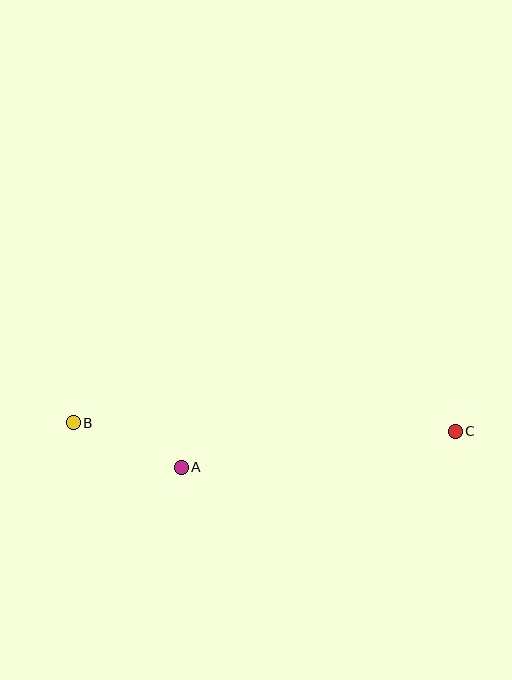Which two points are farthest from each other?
Points B and C are farthest from each other.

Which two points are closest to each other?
Points A and B are closest to each other.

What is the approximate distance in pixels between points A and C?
The distance between A and C is approximately 276 pixels.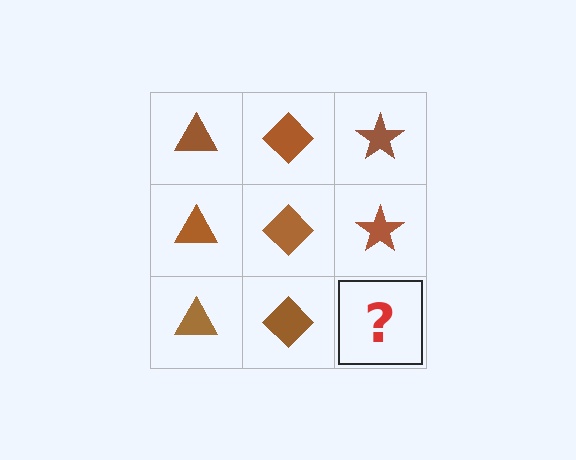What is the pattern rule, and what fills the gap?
The rule is that each column has a consistent shape. The gap should be filled with a brown star.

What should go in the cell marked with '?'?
The missing cell should contain a brown star.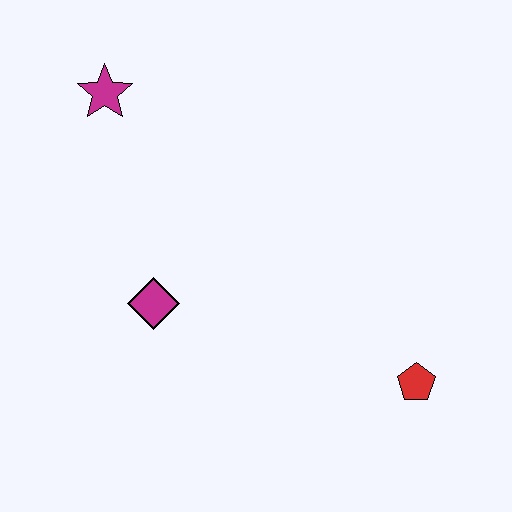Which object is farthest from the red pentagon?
The magenta star is farthest from the red pentagon.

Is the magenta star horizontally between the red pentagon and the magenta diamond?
No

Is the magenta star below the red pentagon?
No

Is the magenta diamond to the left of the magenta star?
No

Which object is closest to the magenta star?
The magenta diamond is closest to the magenta star.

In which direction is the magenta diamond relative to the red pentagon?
The magenta diamond is to the left of the red pentagon.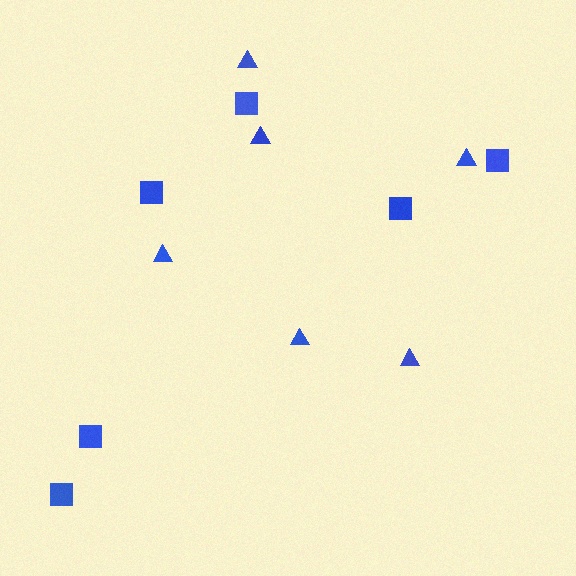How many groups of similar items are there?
There are 2 groups: one group of triangles (6) and one group of squares (6).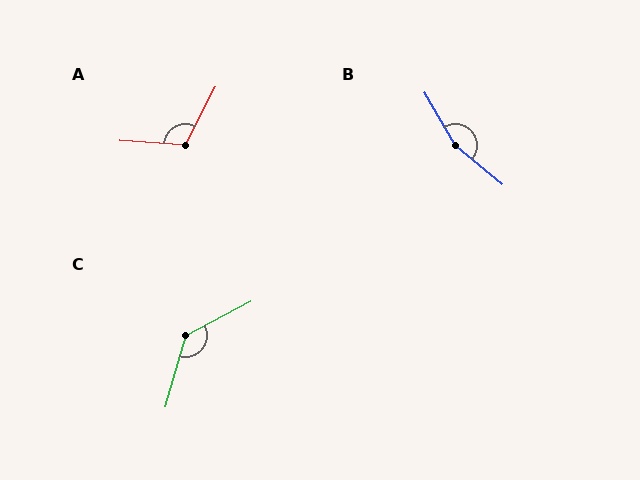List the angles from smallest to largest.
A (114°), C (134°), B (160°).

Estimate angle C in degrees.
Approximately 134 degrees.